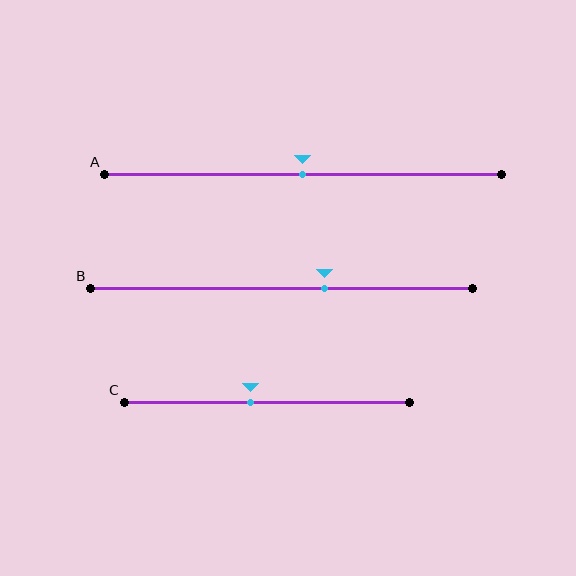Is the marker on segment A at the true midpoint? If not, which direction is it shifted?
Yes, the marker on segment A is at the true midpoint.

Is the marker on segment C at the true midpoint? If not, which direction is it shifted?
No, the marker on segment C is shifted to the left by about 6% of the segment length.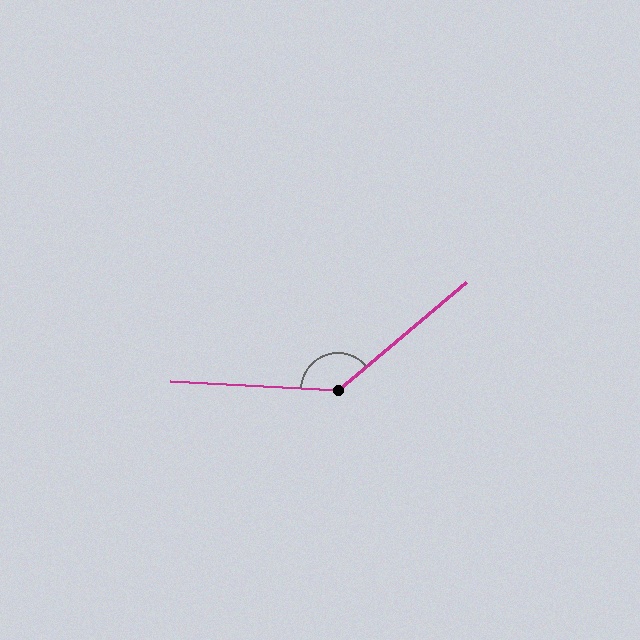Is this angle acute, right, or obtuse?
It is obtuse.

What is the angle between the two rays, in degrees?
Approximately 137 degrees.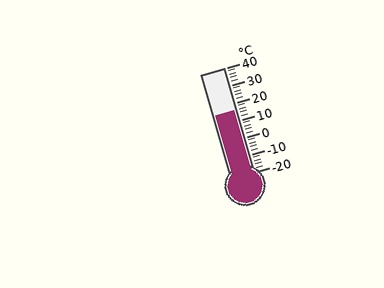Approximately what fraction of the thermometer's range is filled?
The thermometer is filled to approximately 60% of its range.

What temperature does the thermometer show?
The thermometer shows approximately 16°C.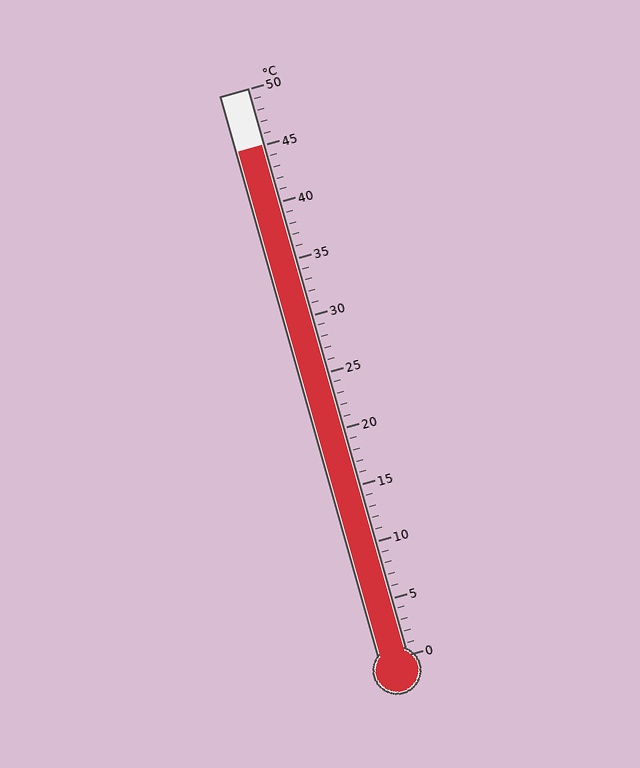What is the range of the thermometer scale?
The thermometer scale ranges from 0°C to 50°C.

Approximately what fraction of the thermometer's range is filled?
The thermometer is filled to approximately 90% of its range.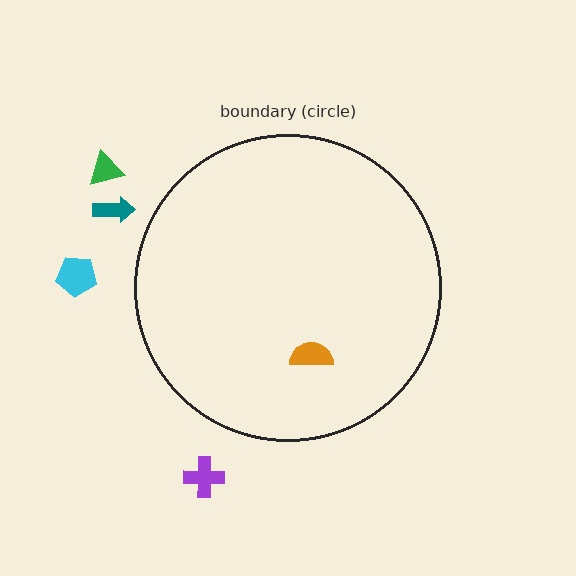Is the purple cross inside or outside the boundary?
Outside.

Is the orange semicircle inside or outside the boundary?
Inside.